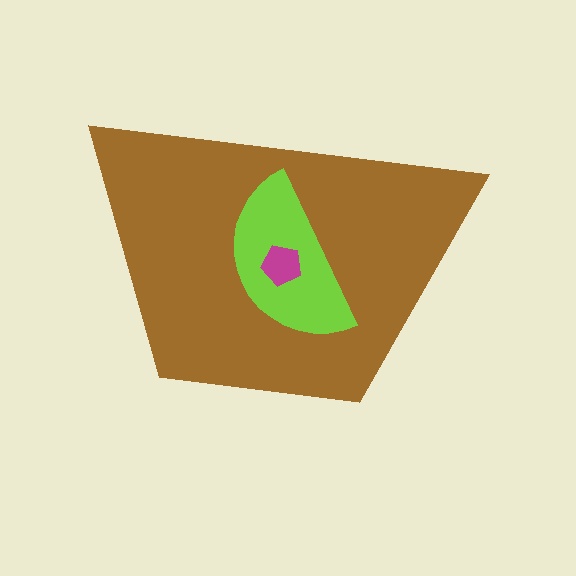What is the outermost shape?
The brown trapezoid.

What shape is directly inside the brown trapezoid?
The lime semicircle.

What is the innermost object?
The magenta pentagon.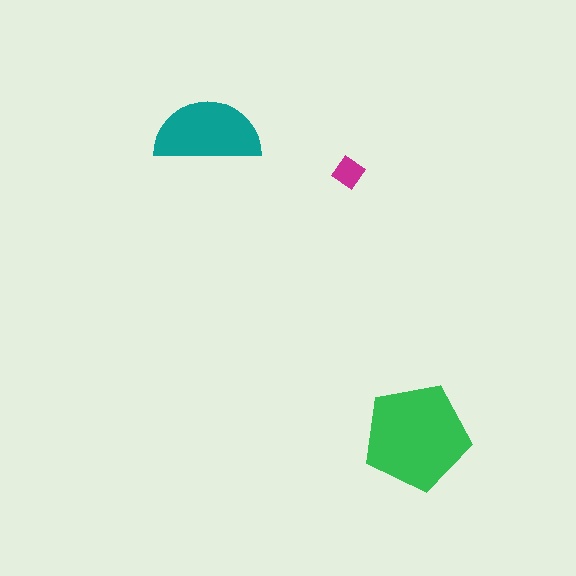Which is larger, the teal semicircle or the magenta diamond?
The teal semicircle.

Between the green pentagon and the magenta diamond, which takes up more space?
The green pentagon.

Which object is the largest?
The green pentagon.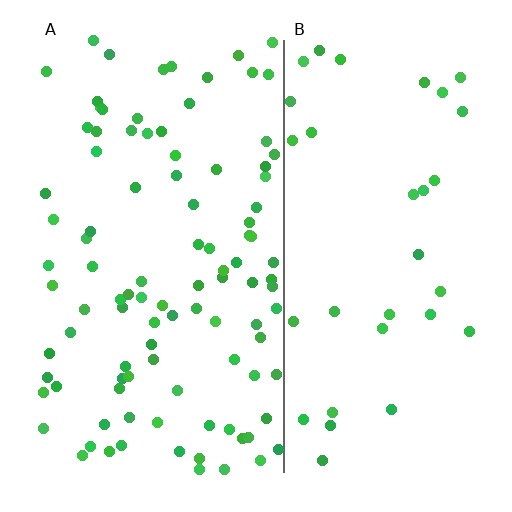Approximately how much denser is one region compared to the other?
Approximately 2.9× — region A over region B.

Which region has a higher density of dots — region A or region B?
A (the left).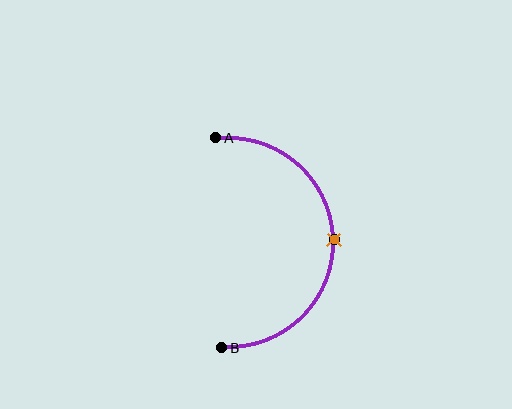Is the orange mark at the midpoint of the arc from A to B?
Yes. The orange mark lies on the arc at equal arc-length from both A and B — it is the arc midpoint.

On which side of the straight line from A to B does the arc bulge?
The arc bulges to the right of the straight line connecting A and B.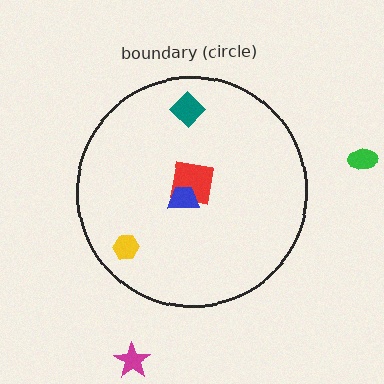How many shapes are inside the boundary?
4 inside, 2 outside.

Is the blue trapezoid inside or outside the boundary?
Inside.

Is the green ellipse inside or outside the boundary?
Outside.